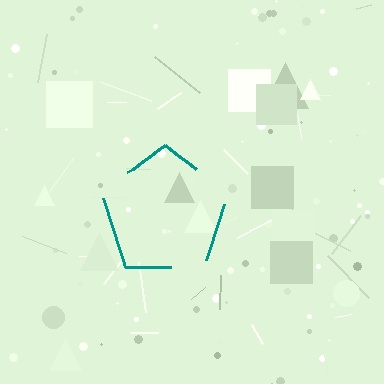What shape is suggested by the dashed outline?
The dashed outline suggests a pentagon.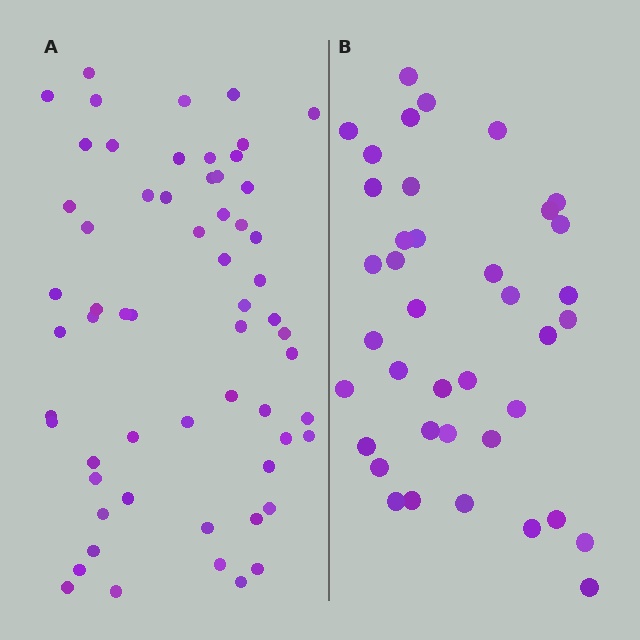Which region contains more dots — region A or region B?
Region A (the left region) has more dots.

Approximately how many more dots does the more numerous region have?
Region A has approximately 20 more dots than region B.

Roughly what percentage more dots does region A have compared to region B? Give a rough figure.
About 55% more.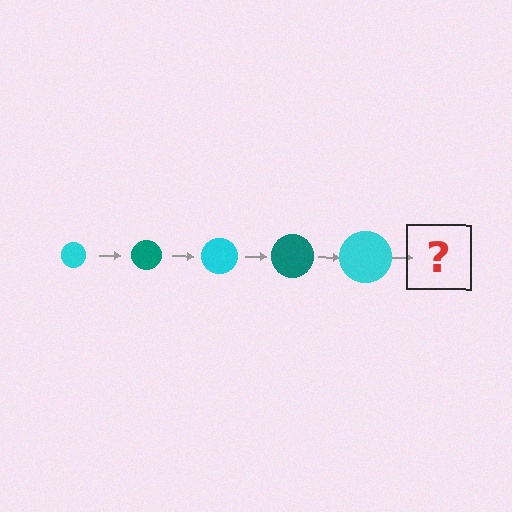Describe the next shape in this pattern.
It should be a teal circle, larger than the previous one.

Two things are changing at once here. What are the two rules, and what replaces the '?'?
The two rules are that the circle grows larger each step and the color cycles through cyan and teal. The '?' should be a teal circle, larger than the previous one.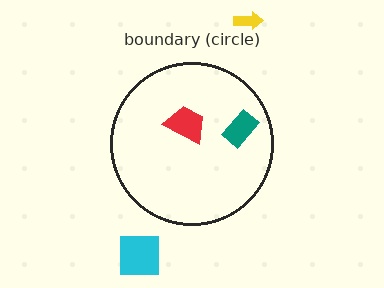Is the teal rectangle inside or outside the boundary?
Inside.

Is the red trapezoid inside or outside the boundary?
Inside.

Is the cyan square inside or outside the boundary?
Outside.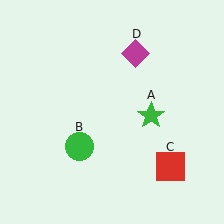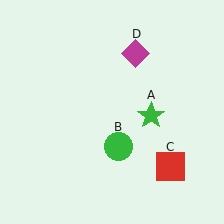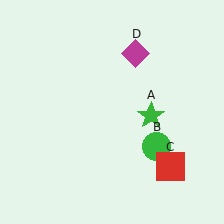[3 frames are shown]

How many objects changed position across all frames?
1 object changed position: green circle (object B).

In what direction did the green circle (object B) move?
The green circle (object B) moved right.